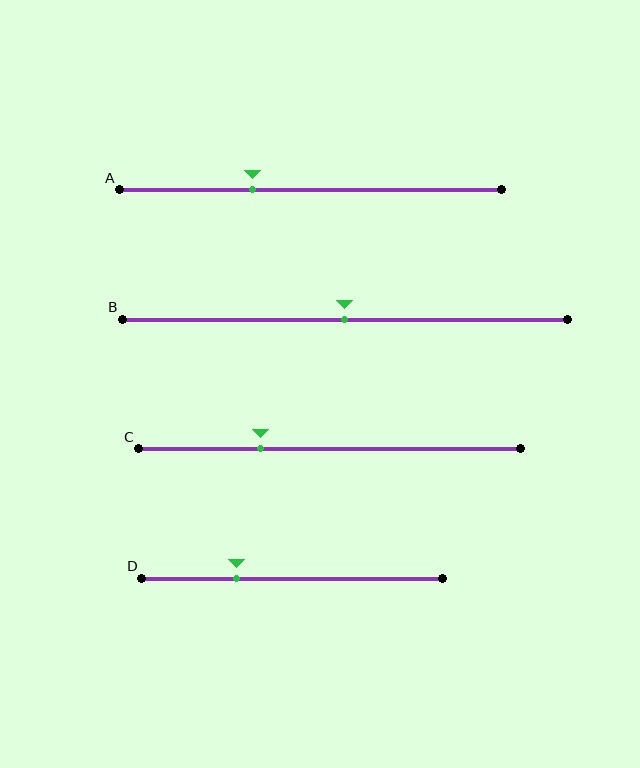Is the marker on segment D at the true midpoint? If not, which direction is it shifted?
No, the marker on segment D is shifted to the left by about 18% of the segment length.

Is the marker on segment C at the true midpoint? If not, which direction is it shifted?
No, the marker on segment C is shifted to the left by about 18% of the segment length.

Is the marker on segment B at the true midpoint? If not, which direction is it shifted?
Yes, the marker on segment B is at the true midpoint.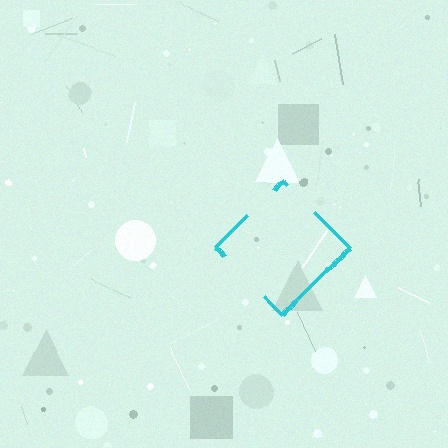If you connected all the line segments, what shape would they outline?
They would outline a diamond.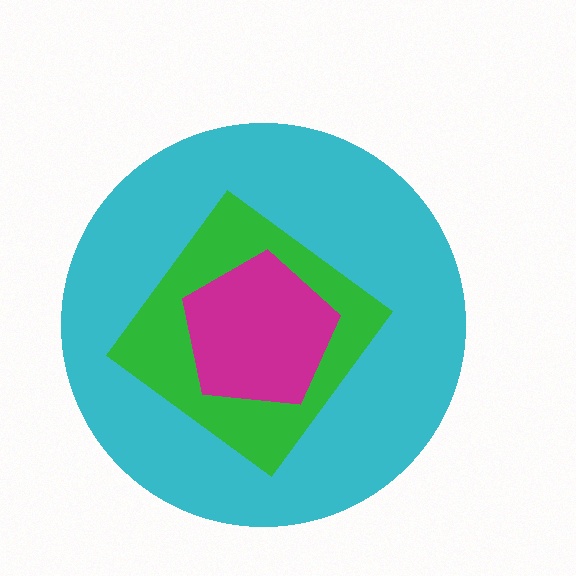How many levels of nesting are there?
3.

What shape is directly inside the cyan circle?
The green diamond.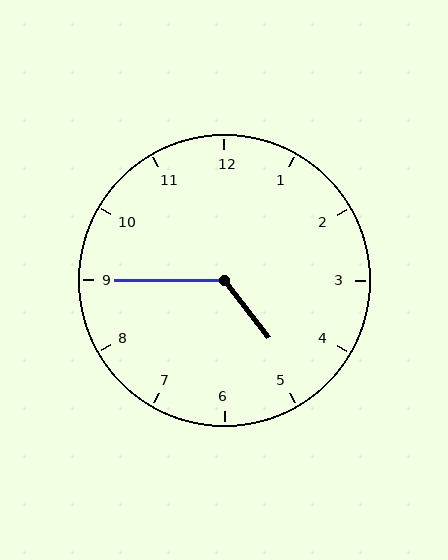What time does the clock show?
4:45.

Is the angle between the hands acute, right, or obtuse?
It is obtuse.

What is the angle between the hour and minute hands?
Approximately 128 degrees.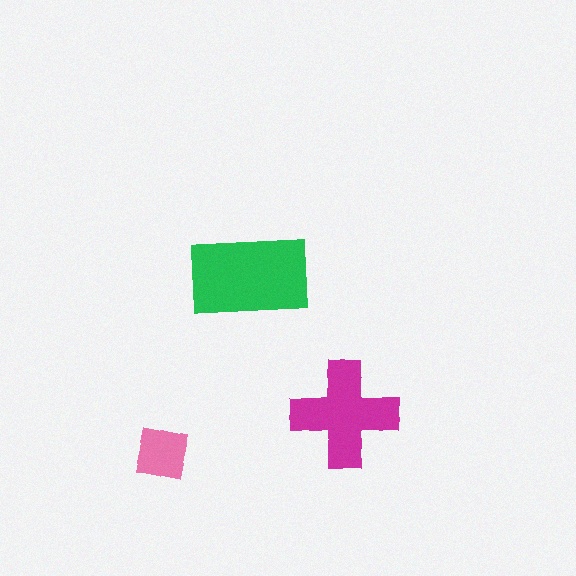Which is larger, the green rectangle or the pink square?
The green rectangle.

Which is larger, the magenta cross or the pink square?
The magenta cross.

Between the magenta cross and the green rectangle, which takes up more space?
The green rectangle.